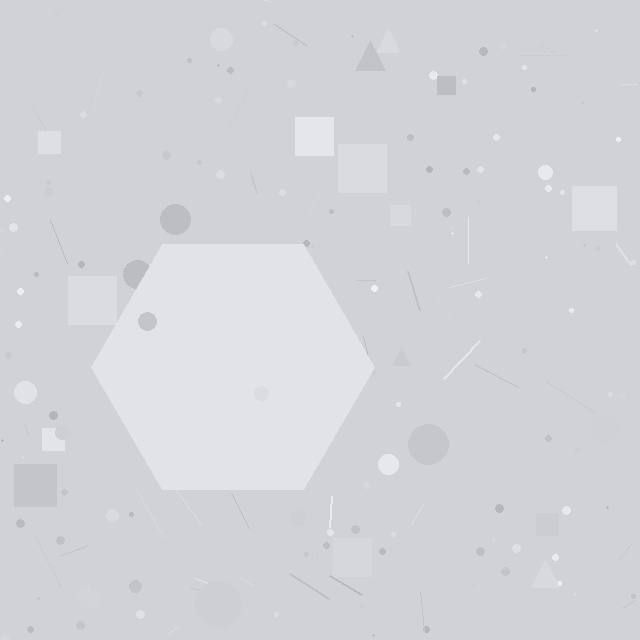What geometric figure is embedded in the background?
A hexagon is embedded in the background.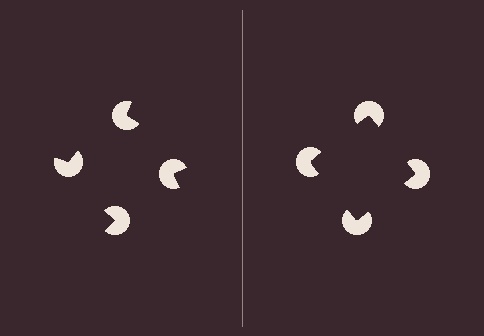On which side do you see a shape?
An illusory square appears on the right side. On the left side the wedge cuts are rotated, so no coherent shape forms.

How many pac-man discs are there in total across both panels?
8 — 4 on each side.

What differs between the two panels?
The pac-man discs are positioned identically on both sides; only the wedge orientations differ. On the right they align to a square; on the left they are misaligned.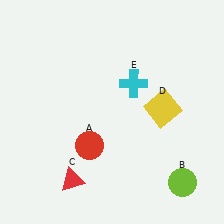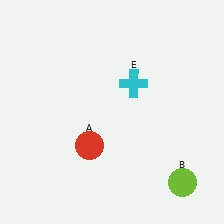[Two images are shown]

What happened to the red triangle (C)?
The red triangle (C) was removed in Image 2. It was in the bottom-left area of Image 1.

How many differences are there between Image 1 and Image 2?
There are 2 differences between the two images.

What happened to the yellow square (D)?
The yellow square (D) was removed in Image 2. It was in the top-right area of Image 1.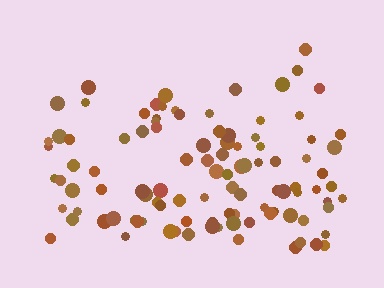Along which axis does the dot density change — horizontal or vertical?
Vertical.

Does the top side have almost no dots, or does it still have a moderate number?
Still a moderate number, just noticeably fewer than the bottom.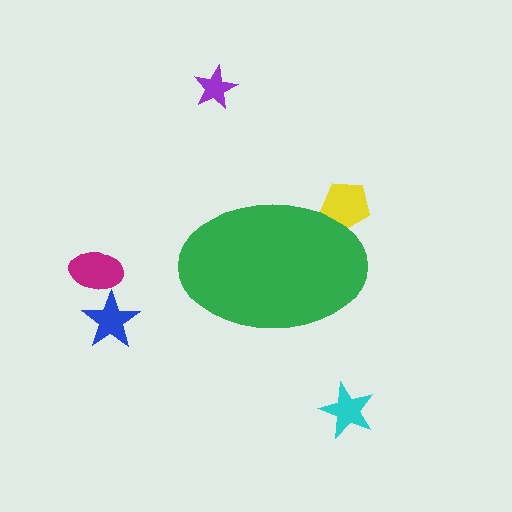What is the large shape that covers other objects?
A green ellipse.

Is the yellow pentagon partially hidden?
Yes, the yellow pentagon is partially hidden behind the green ellipse.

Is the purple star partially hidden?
No, the purple star is fully visible.